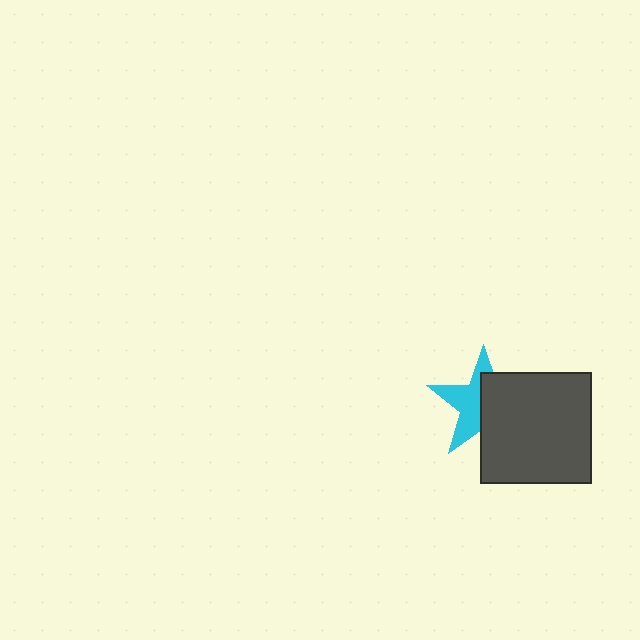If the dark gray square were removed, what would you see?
You would see the complete cyan star.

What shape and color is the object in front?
The object in front is a dark gray square.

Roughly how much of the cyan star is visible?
About half of it is visible (roughly 48%).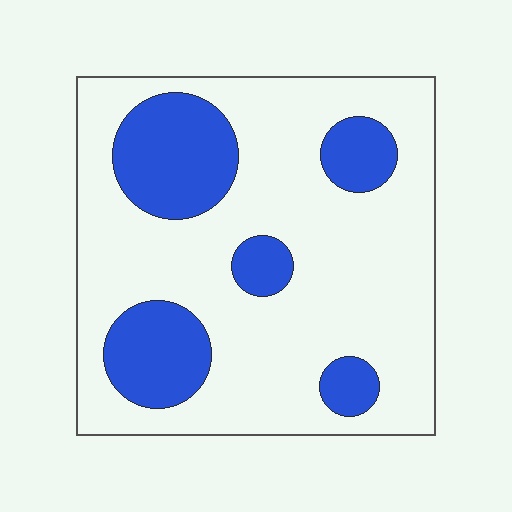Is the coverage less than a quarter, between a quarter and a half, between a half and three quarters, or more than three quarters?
Between a quarter and a half.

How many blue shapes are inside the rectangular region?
5.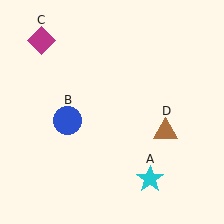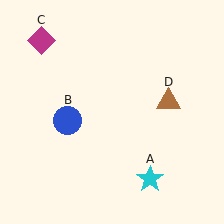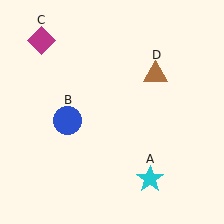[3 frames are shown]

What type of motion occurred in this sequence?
The brown triangle (object D) rotated counterclockwise around the center of the scene.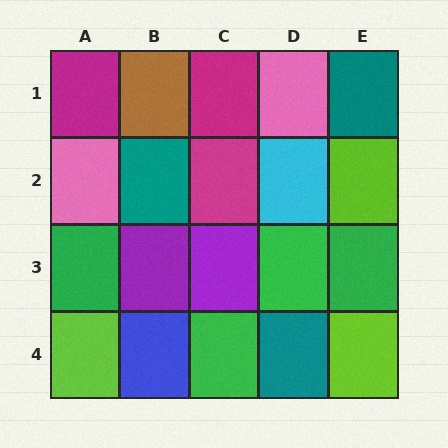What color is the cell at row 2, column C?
Magenta.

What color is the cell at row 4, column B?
Blue.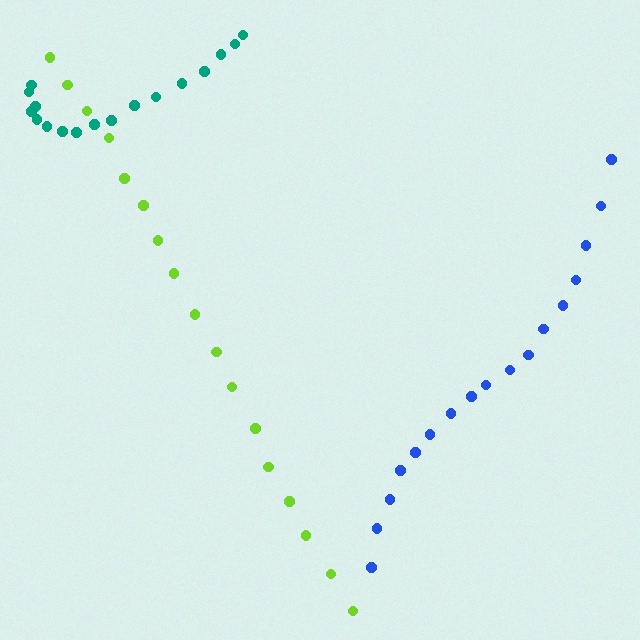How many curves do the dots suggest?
There are 3 distinct paths.